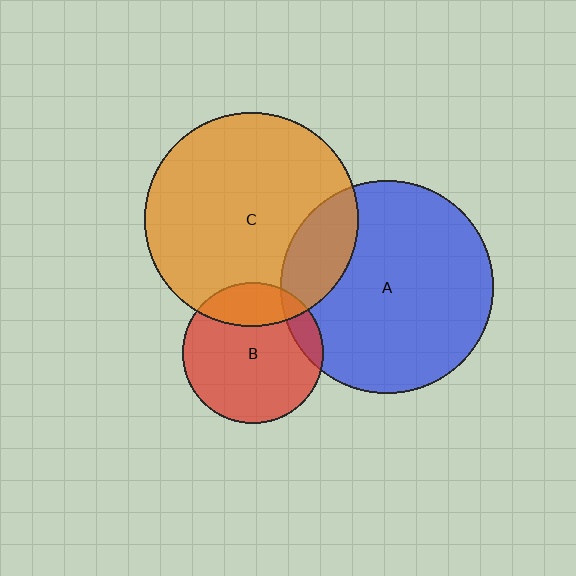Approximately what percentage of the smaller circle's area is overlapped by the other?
Approximately 10%.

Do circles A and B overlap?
Yes.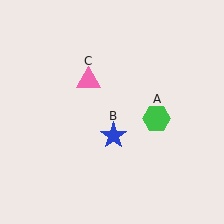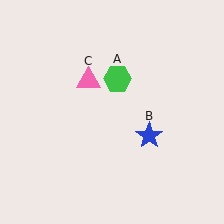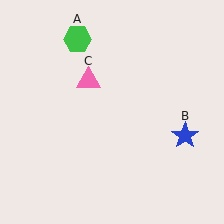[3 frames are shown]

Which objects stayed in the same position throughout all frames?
Pink triangle (object C) remained stationary.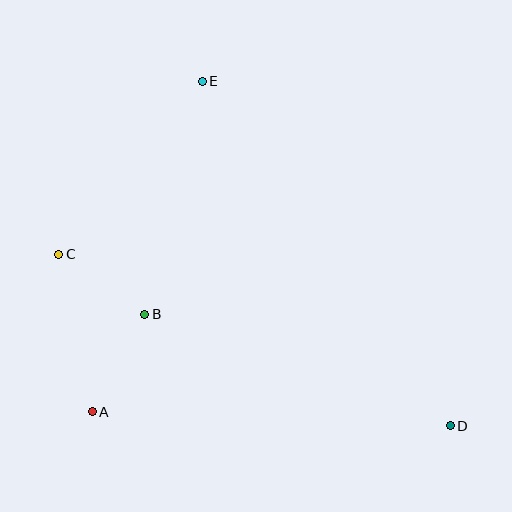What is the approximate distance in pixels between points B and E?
The distance between B and E is approximately 240 pixels.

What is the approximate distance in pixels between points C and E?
The distance between C and E is approximately 225 pixels.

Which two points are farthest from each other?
Points C and D are farthest from each other.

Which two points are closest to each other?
Points B and C are closest to each other.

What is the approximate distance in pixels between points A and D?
The distance between A and D is approximately 358 pixels.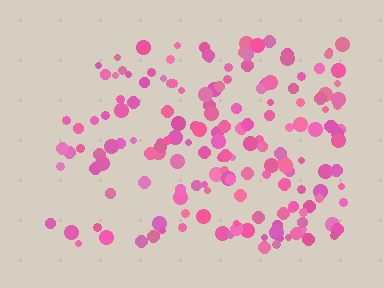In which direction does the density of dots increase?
From left to right, with the right side densest.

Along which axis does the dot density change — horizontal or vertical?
Horizontal.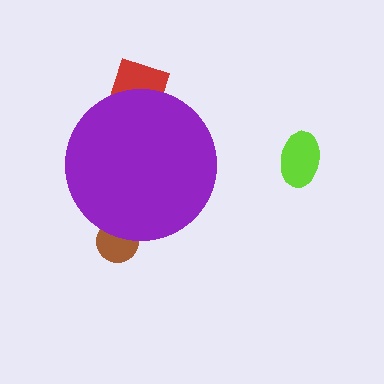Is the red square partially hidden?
Yes, the red square is partially hidden behind the purple circle.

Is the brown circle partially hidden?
Yes, the brown circle is partially hidden behind the purple circle.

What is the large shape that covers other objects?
A purple circle.